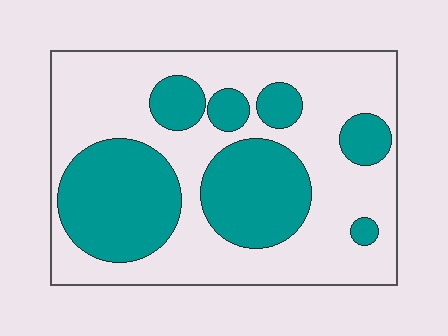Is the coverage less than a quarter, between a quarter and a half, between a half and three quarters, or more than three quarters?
Between a quarter and a half.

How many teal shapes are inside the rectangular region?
7.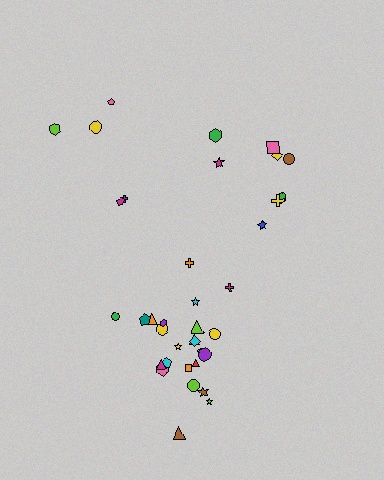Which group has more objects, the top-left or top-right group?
The top-right group.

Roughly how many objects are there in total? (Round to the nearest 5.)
Roughly 40 objects in total.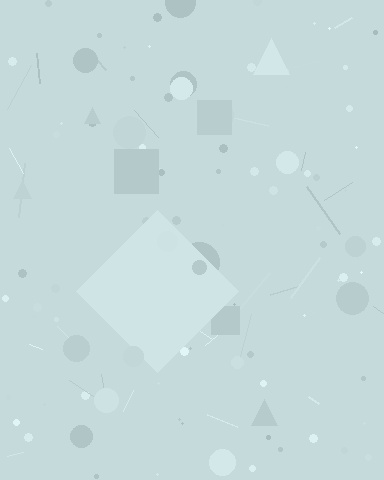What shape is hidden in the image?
A diamond is hidden in the image.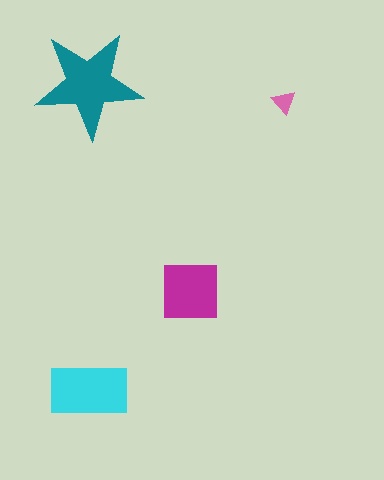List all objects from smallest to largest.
The pink triangle, the magenta square, the cyan rectangle, the teal star.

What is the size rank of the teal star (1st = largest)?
1st.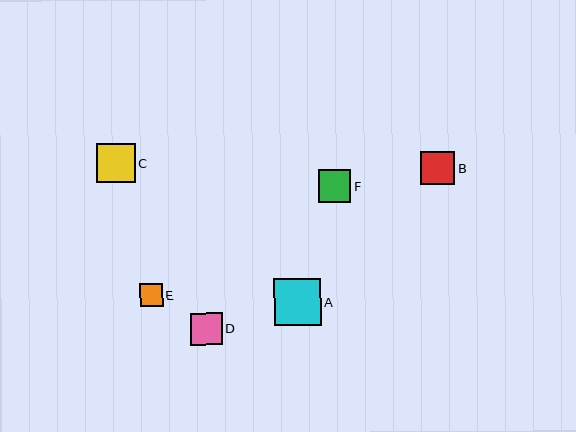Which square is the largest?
Square A is the largest with a size of approximately 47 pixels.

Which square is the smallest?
Square E is the smallest with a size of approximately 23 pixels.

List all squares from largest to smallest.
From largest to smallest: A, C, B, F, D, E.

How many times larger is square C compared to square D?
Square C is approximately 1.2 times the size of square D.